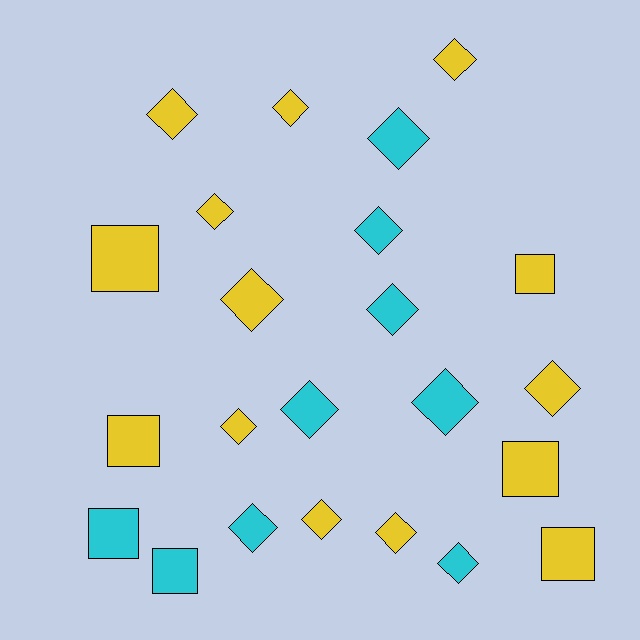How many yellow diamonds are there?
There are 9 yellow diamonds.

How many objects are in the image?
There are 23 objects.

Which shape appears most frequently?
Diamond, with 16 objects.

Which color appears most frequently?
Yellow, with 14 objects.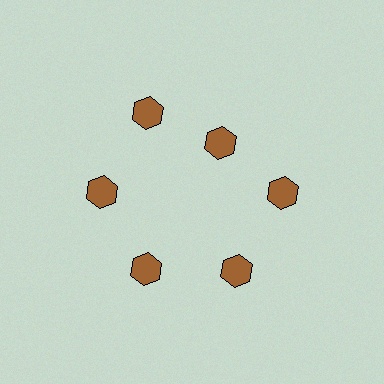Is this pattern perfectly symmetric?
No. The 6 brown hexagons are arranged in a ring, but one element near the 1 o'clock position is pulled inward toward the center, breaking the 6-fold rotational symmetry.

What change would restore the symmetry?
The symmetry would be restored by moving it outward, back onto the ring so that all 6 hexagons sit at equal angles and equal distance from the center.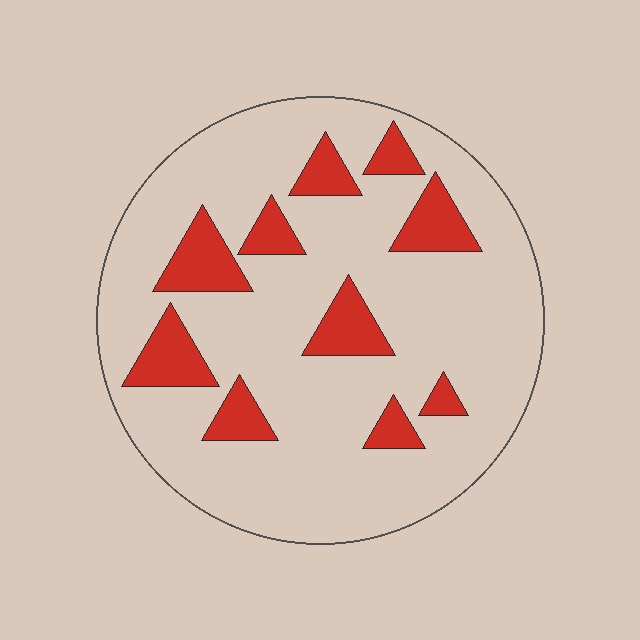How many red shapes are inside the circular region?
10.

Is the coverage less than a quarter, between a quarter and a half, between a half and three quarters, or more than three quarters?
Less than a quarter.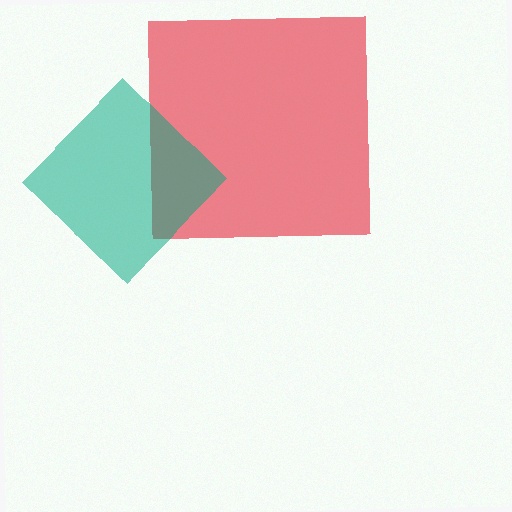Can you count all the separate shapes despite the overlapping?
Yes, there are 2 separate shapes.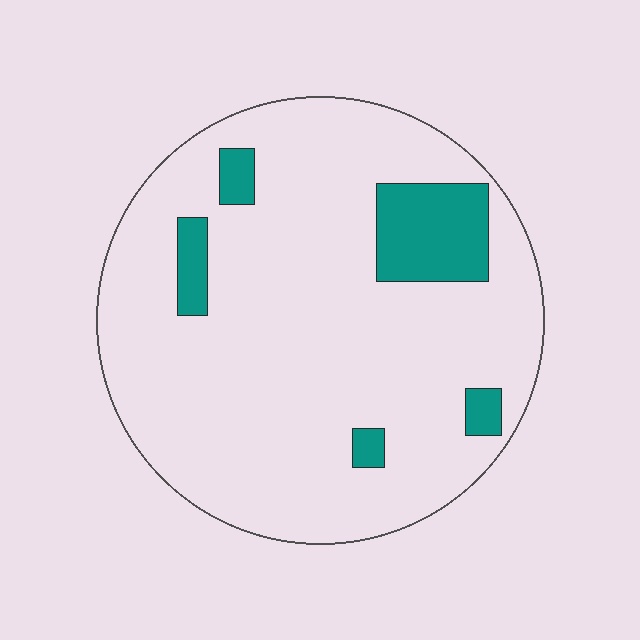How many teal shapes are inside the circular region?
5.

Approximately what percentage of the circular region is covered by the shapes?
Approximately 10%.